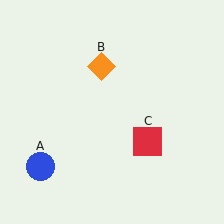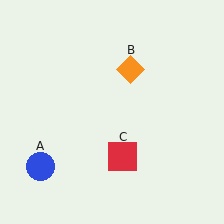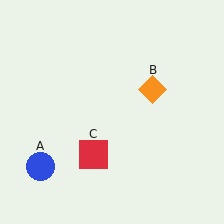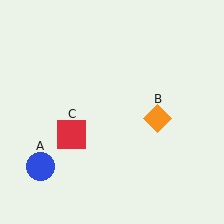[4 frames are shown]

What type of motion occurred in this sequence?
The orange diamond (object B), red square (object C) rotated clockwise around the center of the scene.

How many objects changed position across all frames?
2 objects changed position: orange diamond (object B), red square (object C).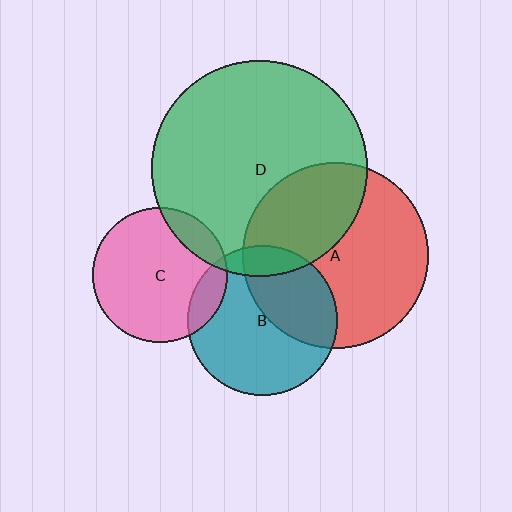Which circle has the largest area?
Circle D (green).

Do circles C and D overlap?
Yes.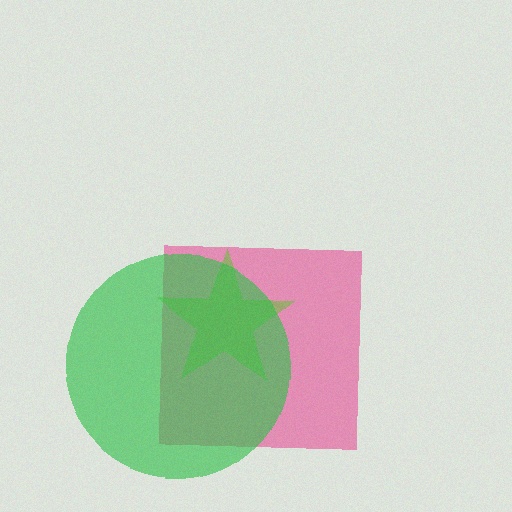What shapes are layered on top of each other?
The layered shapes are: a pink square, a lime star, a green circle.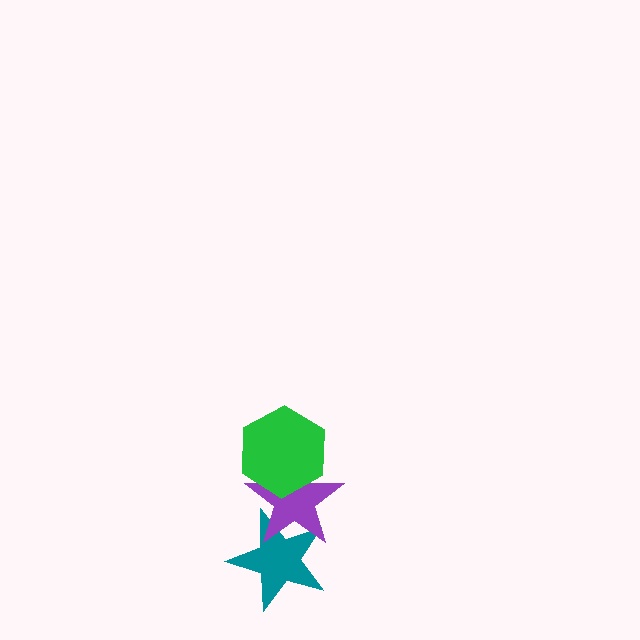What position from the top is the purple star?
The purple star is 2nd from the top.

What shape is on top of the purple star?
The green hexagon is on top of the purple star.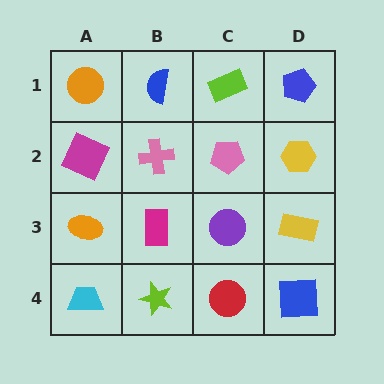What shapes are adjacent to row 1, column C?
A pink pentagon (row 2, column C), a blue semicircle (row 1, column B), a blue pentagon (row 1, column D).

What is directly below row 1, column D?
A yellow hexagon.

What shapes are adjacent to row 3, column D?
A yellow hexagon (row 2, column D), a blue square (row 4, column D), a purple circle (row 3, column C).